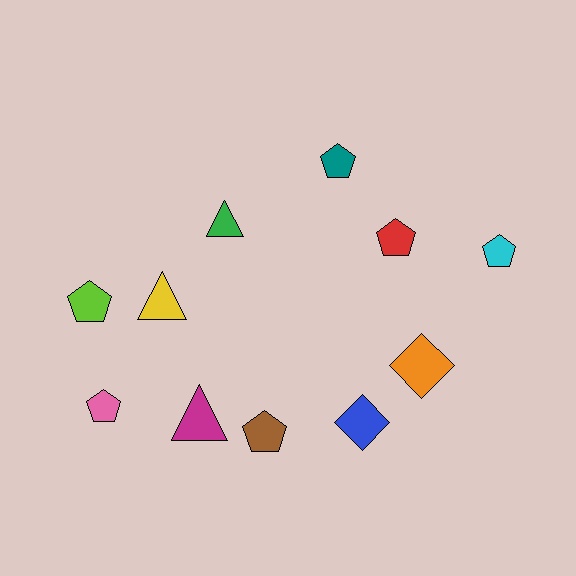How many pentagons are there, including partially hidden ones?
There are 6 pentagons.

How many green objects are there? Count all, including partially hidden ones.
There is 1 green object.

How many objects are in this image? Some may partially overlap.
There are 11 objects.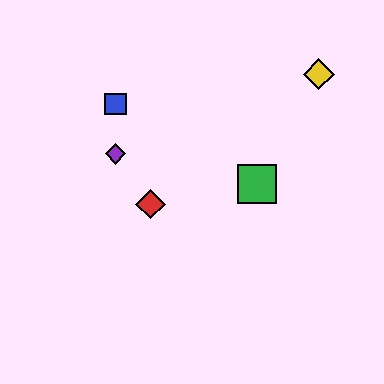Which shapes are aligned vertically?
The blue square, the purple diamond are aligned vertically.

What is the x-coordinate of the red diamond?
The red diamond is at x≈151.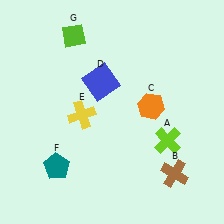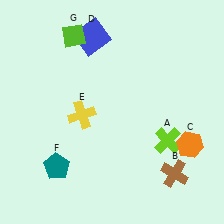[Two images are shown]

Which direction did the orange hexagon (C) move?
The orange hexagon (C) moved right.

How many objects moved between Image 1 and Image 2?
2 objects moved between the two images.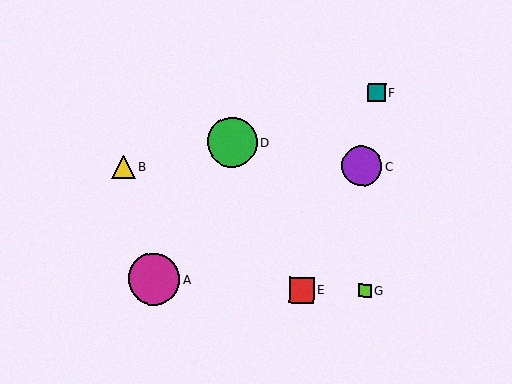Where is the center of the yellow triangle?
The center of the yellow triangle is at (124, 167).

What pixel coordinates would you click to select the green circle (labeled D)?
Click at (232, 142) to select the green circle D.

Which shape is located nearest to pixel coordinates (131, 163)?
The yellow triangle (labeled B) at (124, 167) is nearest to that location.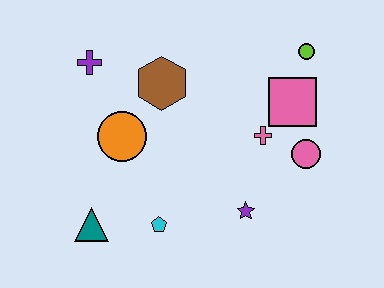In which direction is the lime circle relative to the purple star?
The lime circle is above the purple star.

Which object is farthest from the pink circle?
The purple cross is farthest from the pink circle.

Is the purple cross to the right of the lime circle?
No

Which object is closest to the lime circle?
The pink square is closest to the lime circle.